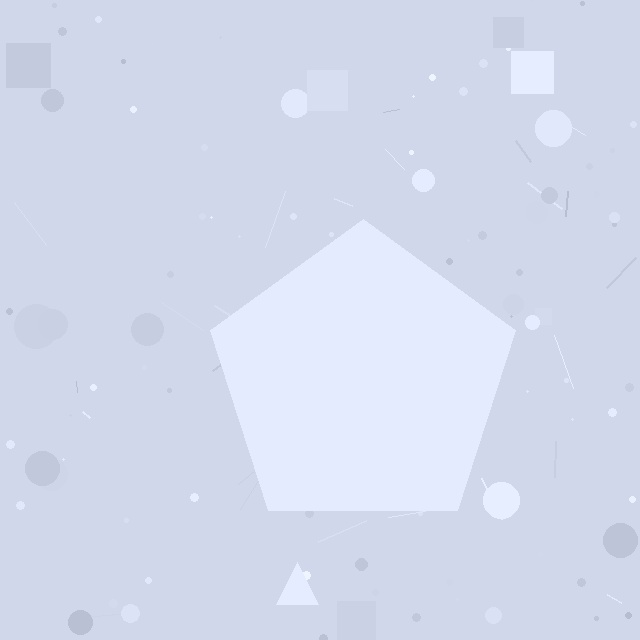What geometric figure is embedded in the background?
A pentagon is embedded in the background.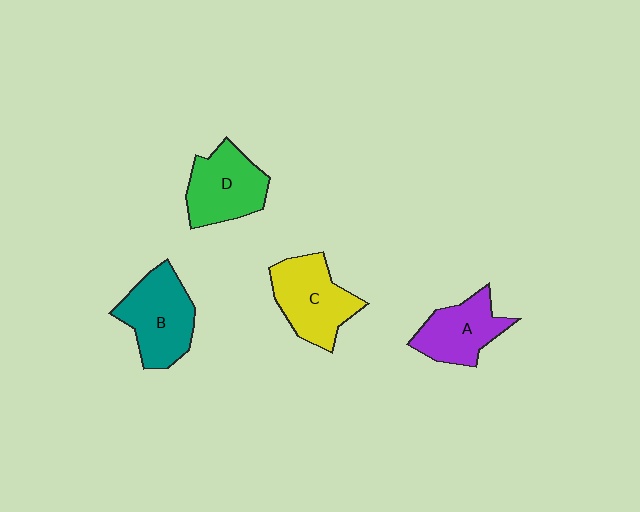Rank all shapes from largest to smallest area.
From largest to smallest: B (teal), C (yellow), D (green), A (purple).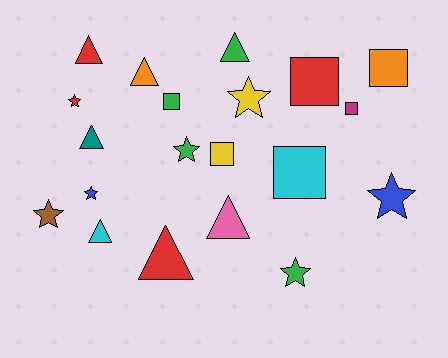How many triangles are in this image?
There are 7 triangles.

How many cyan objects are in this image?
There are 2 cyan objects.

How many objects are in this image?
There are 20 objects.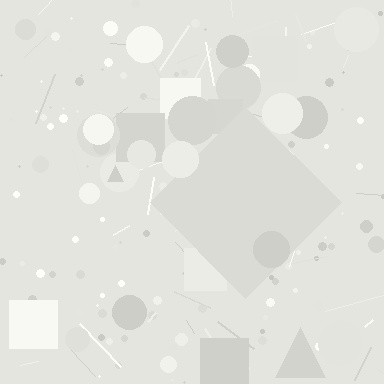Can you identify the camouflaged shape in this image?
The camouflaged shape is a diamond.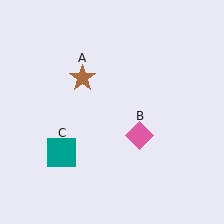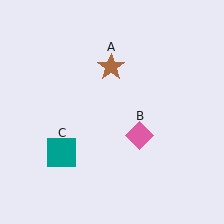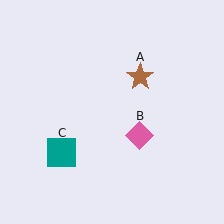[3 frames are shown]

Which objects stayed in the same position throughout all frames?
Pink diamond (object B) and teal square (object C) remained stationary.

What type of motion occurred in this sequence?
The brown star (object A) rotated clockwise around the center of the scene.